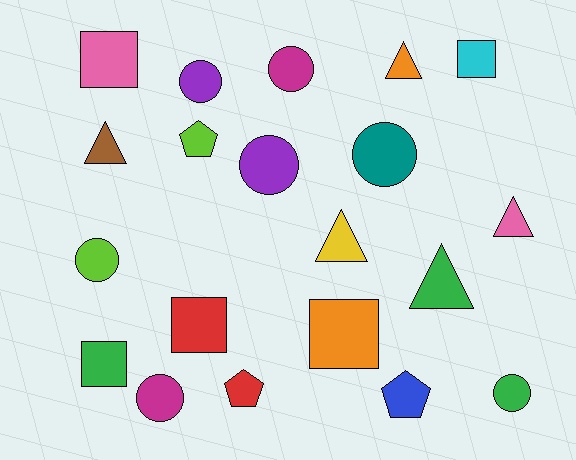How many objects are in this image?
There are 20 objects.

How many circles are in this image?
There are 7 circles.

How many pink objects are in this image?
There are 2 pink objects.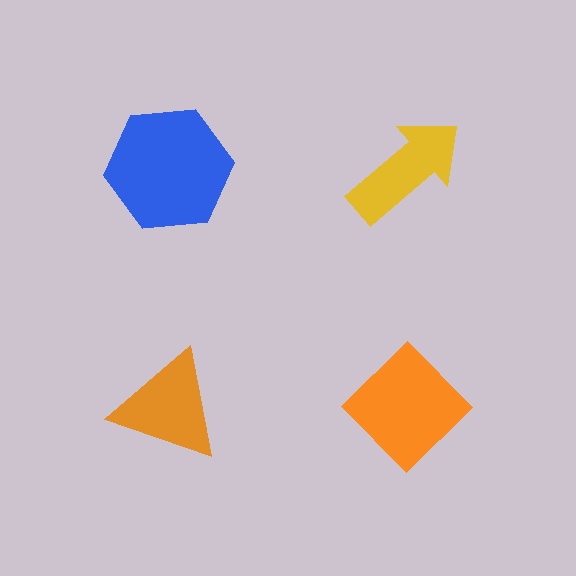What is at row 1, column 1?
A blue hexagon.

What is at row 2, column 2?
An orange diamond.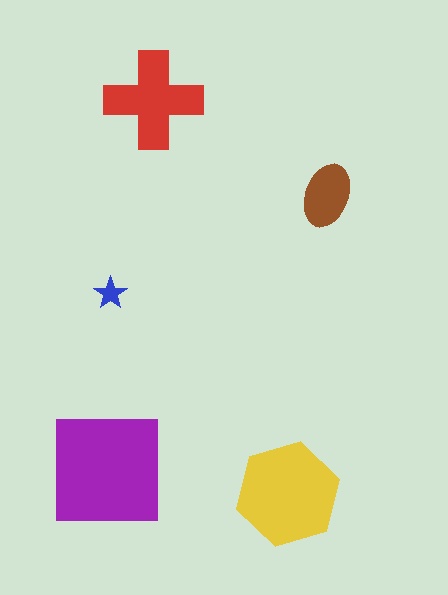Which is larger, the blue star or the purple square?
The purple square.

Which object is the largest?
The purple square.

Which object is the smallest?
The blue star.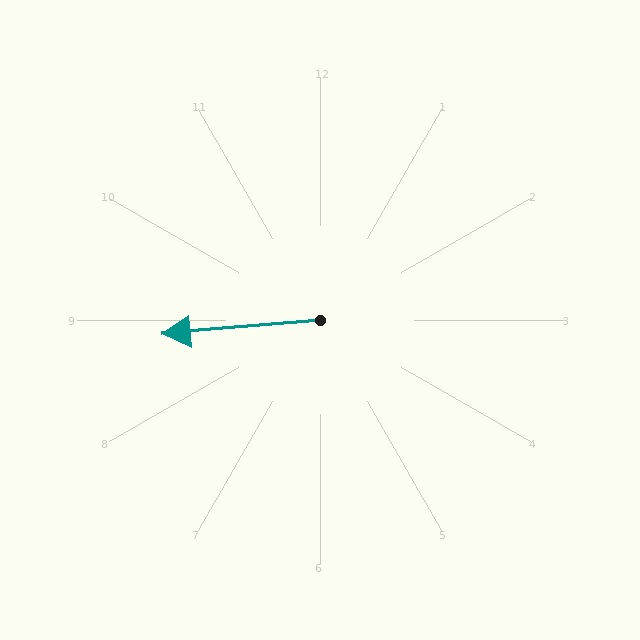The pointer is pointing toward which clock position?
Roughly 9 o'clock.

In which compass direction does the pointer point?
West.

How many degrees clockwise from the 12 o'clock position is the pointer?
Approximately 265 degrees.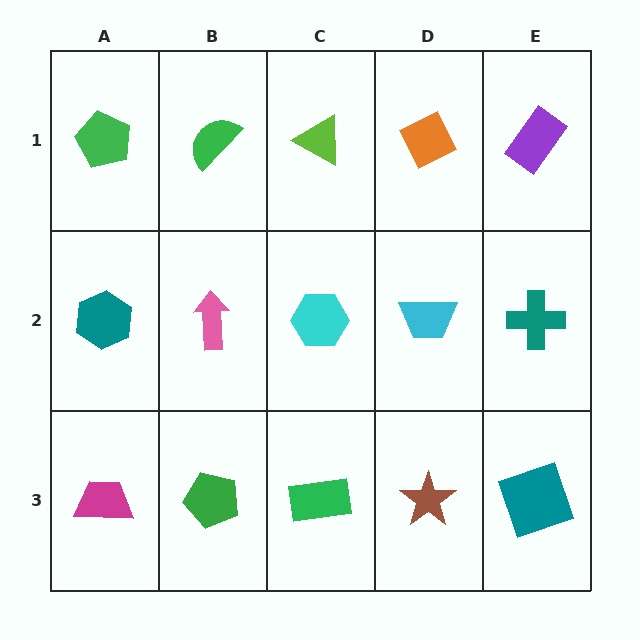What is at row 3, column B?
A green pentagon.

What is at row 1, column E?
A purple rectangle.